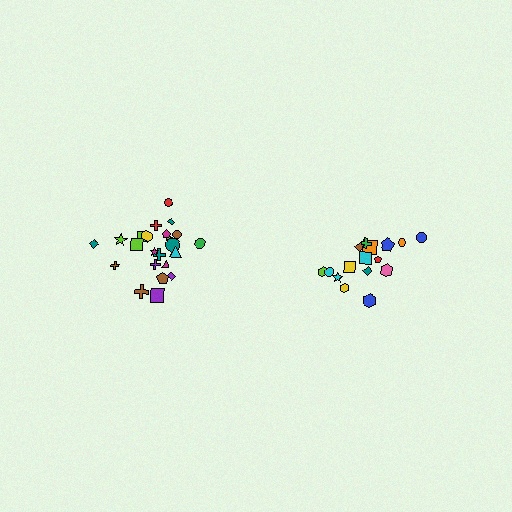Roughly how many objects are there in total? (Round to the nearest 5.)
Roughly 45 objects in total.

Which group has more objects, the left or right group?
The left group.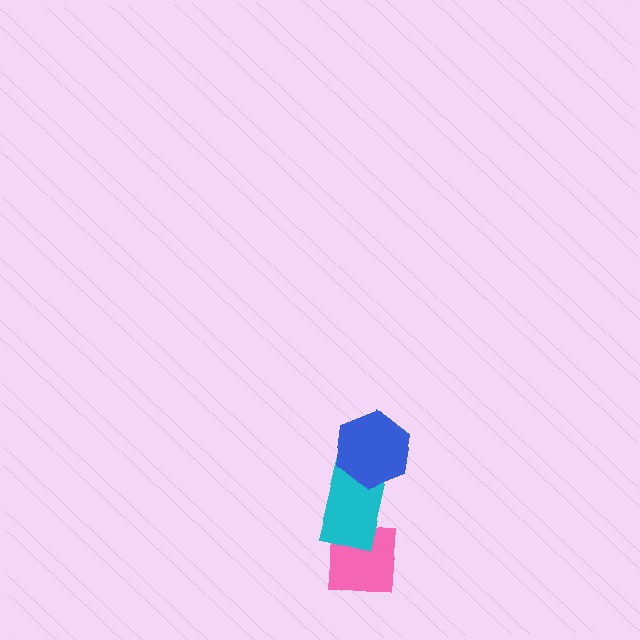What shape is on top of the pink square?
The cyan rectangle is on top of the pink square.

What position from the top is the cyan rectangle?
The cyan rectangle is 2nd from the top.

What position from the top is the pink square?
The pink square is 3rd from the top.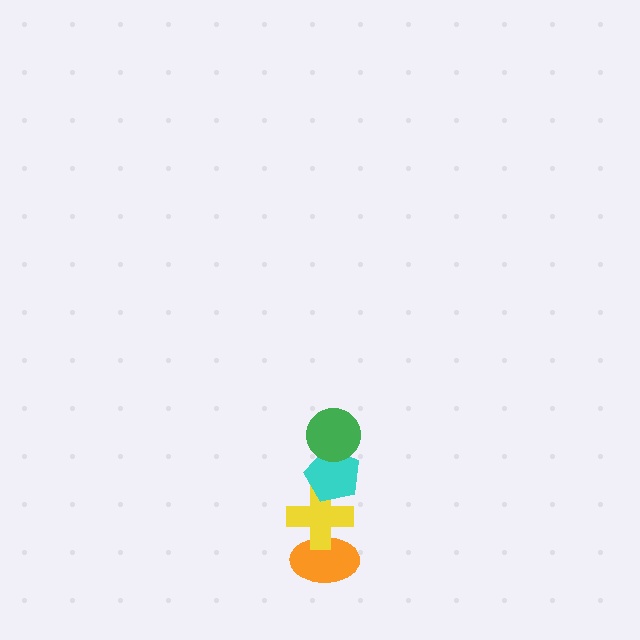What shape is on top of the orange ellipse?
The yellow cross is on top of the orange ellipse.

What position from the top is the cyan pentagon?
The cyan pentagon is 2nd from the top.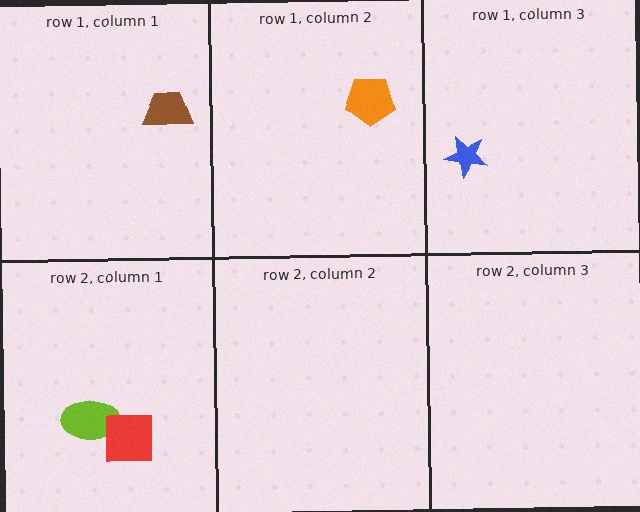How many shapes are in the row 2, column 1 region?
2.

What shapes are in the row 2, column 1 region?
The lime ellipse, the red square.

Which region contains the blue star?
The row 1, column 3 region.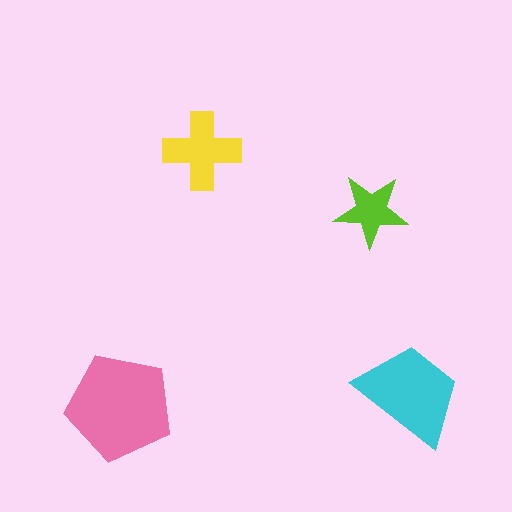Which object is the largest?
The pink pentagon.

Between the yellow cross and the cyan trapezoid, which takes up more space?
The cyan trapezoid.